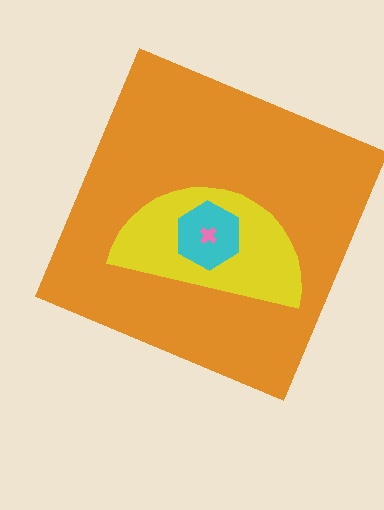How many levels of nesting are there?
4.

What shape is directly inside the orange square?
The yellow semicircle.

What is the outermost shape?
The orange square.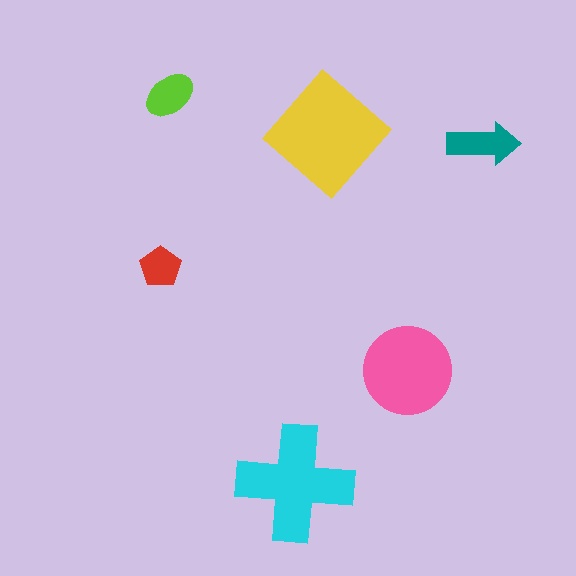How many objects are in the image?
There are 6 objects in the image.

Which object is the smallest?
The red pentagon.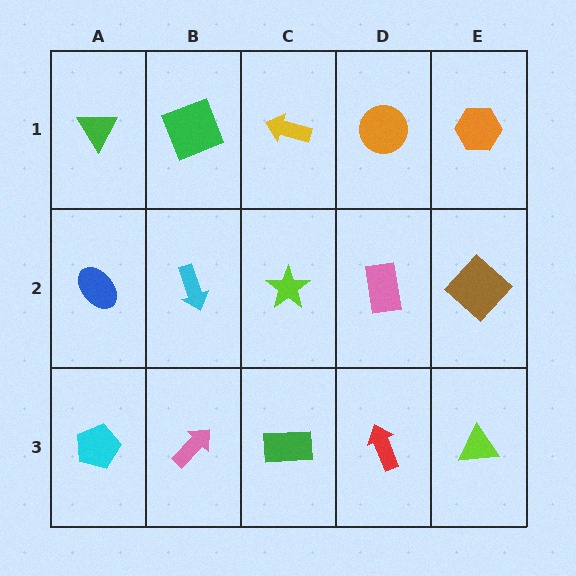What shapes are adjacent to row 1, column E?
A brown diamond (row 2, column E), an orange circle (row 1, column D).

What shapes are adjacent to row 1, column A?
A blue ellipse (row 2, column A), a green square (row 1, column B).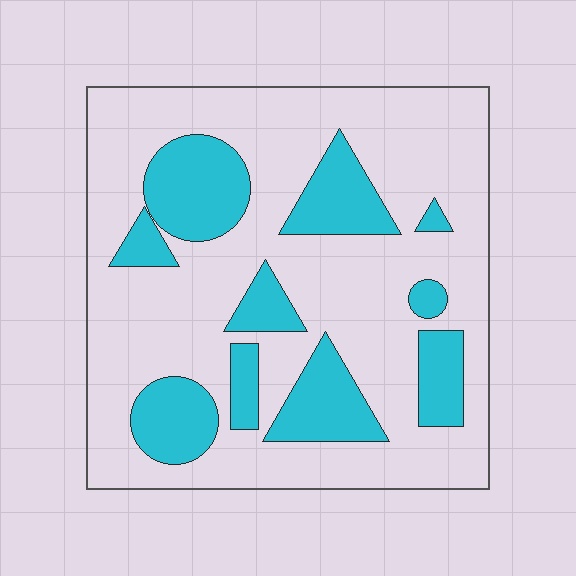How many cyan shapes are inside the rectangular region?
10.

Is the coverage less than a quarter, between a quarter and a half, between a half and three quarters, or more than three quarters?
Between a quarter and a half.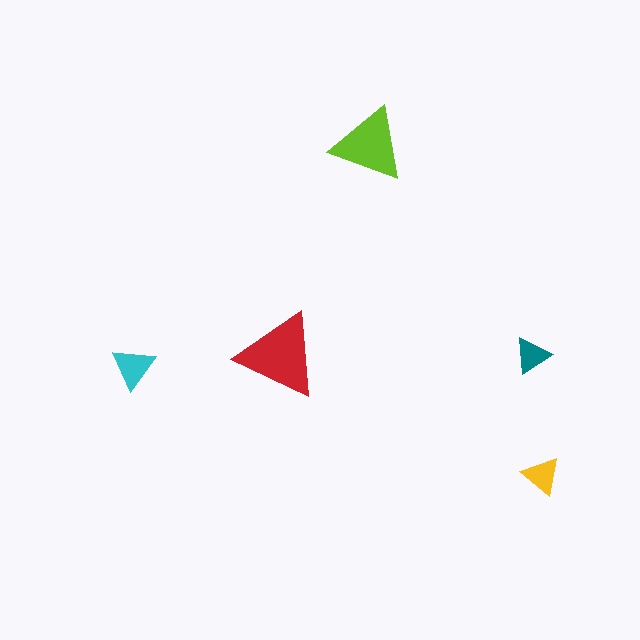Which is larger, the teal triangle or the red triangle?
The red one.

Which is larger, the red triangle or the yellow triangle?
The red one.